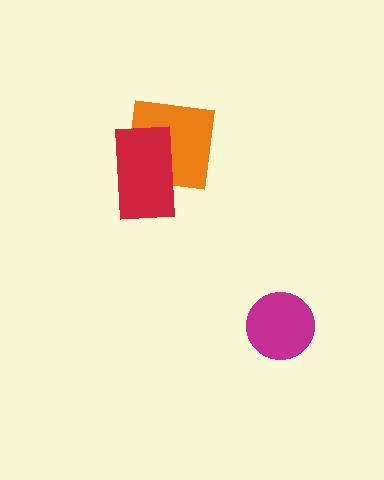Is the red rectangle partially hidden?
No, no other shape covers it.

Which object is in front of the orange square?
The red rectangle is in front of the orange square.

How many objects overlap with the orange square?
1 object overlaps with the orange square.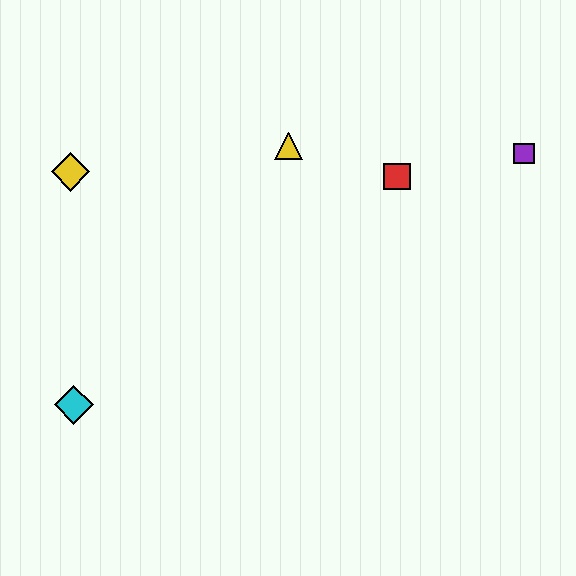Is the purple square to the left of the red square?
No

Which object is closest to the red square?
The yellow triangle is closest to the red square.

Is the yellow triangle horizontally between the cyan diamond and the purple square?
Yes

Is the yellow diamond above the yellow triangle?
No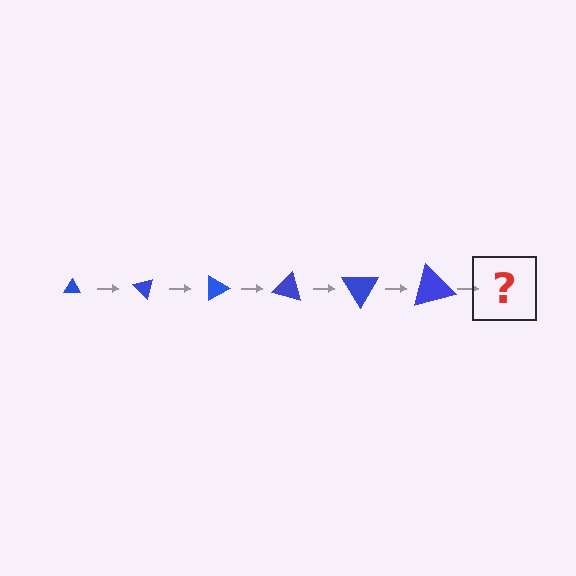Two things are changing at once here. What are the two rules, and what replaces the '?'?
The two rules are that the triangle grows larger each step and it rotates 45 degrees each step. The '?' should be a triangle, larger than the previous one and rotated 270 degrees from the start.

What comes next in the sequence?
The next element should be a triangle, larger than the previous one and rotated 270 degrees from the start.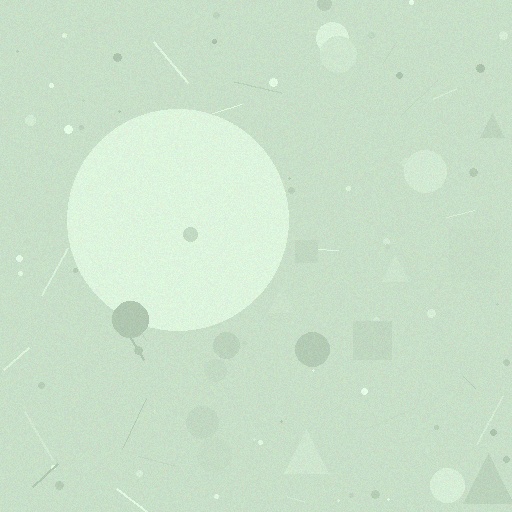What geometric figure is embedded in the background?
A circle is embedded in the background.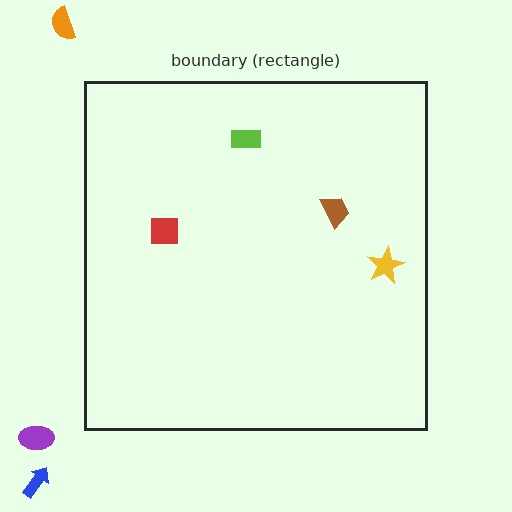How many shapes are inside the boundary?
4 inside, 3 outside.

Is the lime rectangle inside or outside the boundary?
Inside.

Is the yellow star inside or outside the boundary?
Inside.